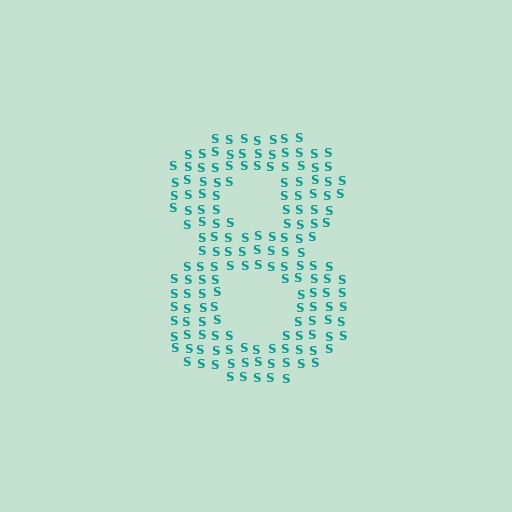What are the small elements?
The small elements are letter S's.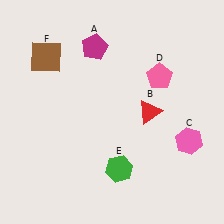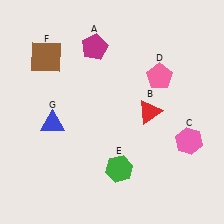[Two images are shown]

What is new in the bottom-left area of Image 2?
A blue triangle (G) was added in the bottom-left area of Image 2.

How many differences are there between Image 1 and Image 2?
There is 1 difference between the two images.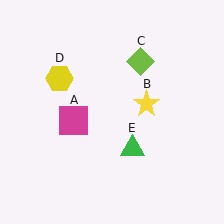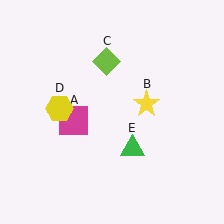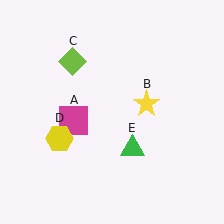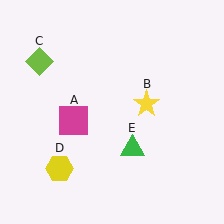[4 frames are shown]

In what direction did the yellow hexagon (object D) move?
The yellow hexagon (object D) moved down.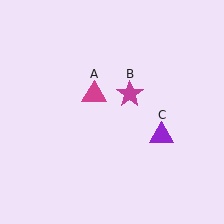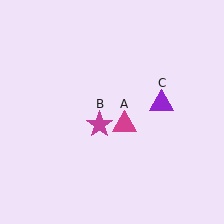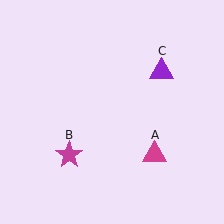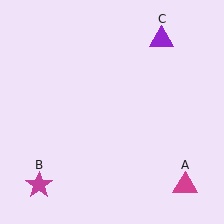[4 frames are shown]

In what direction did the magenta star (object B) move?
The magenta star (object B) moved down and to the left.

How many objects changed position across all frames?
3 objects changed position: magenta triangle (object A), magenta star (object B), purple triangle (object C).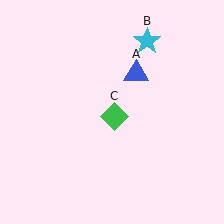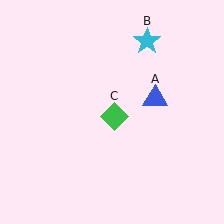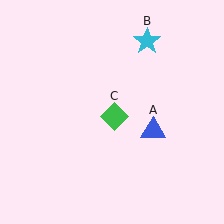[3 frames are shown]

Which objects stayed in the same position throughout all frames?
Cyan star (object B) and green diamond (object C) remained stationary.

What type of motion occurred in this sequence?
The blue triangle (object A) rotated clockwise around the center of the scene.